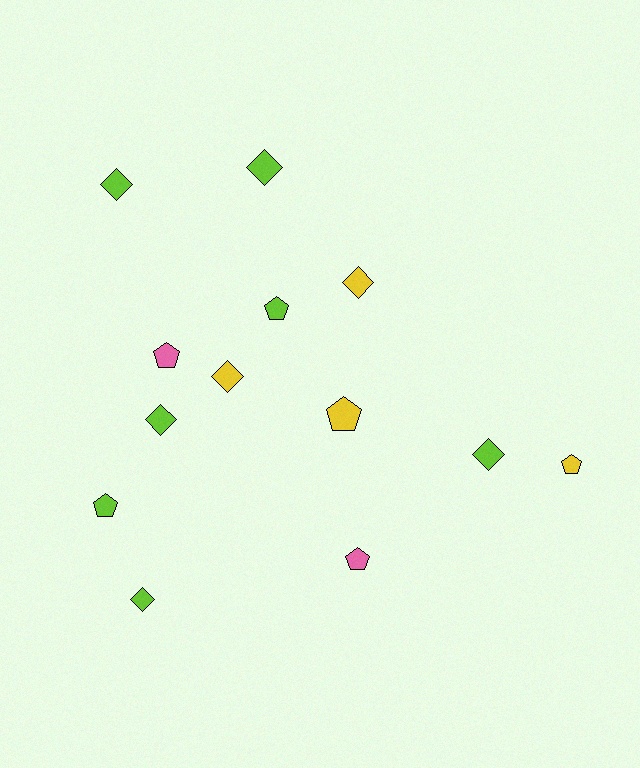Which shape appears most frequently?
Diamond, with 7 objects.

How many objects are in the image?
There are 13 objects.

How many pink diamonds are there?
There are no pink diamonds.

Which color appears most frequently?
Lime, with 7 objects.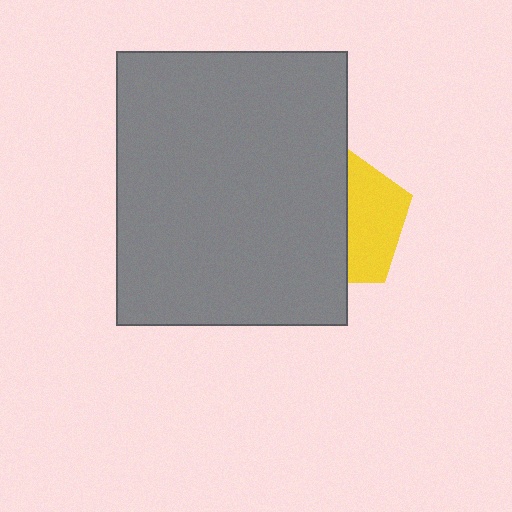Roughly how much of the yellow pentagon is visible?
A small part of it is visible (roughly 42%).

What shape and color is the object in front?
The object in front is a gray rectangle.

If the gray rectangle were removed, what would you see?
You would see the complete yellow pentagon.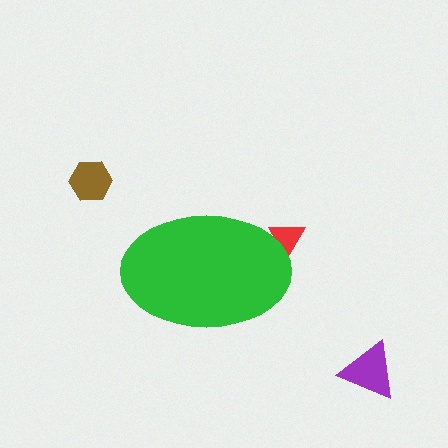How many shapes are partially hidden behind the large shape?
1 shape is partially hidden.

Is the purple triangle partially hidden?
No, the purple triangle is fully visible.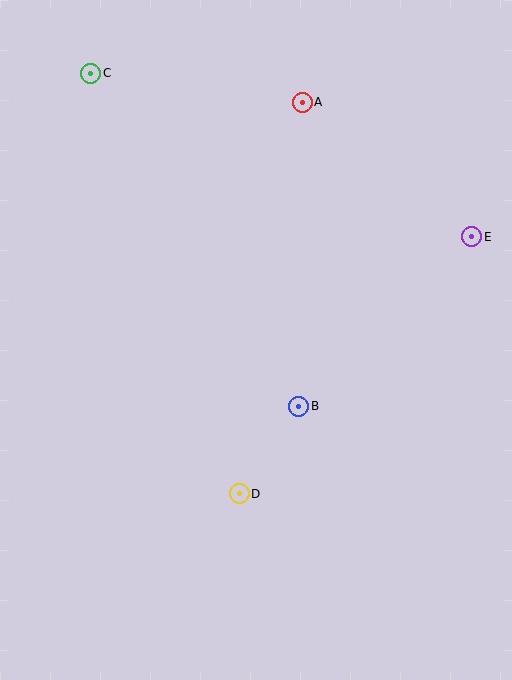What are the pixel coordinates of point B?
Point B is at (299, 406).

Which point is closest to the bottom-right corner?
Point D is closest to the bottom-right corner.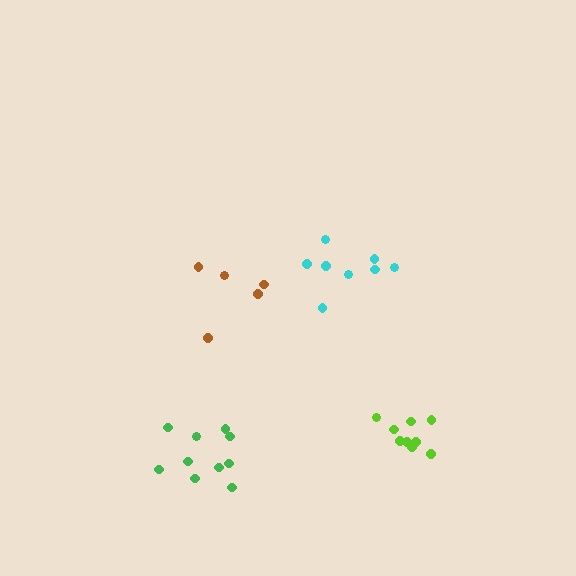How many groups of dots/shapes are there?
There are 4 groups.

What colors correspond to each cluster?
The clusters are colored: cyan, green, brown, lime.